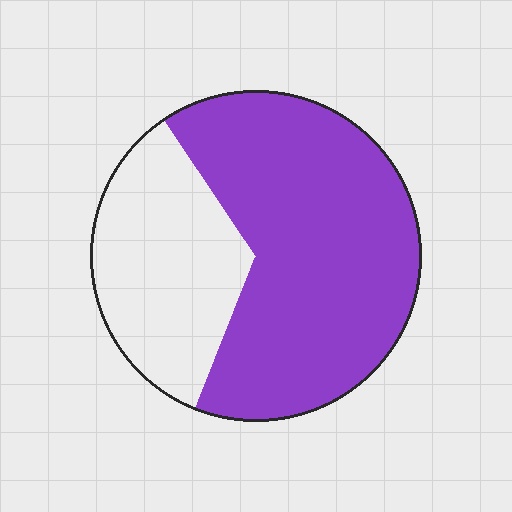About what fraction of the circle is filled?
About two thirds (2/3).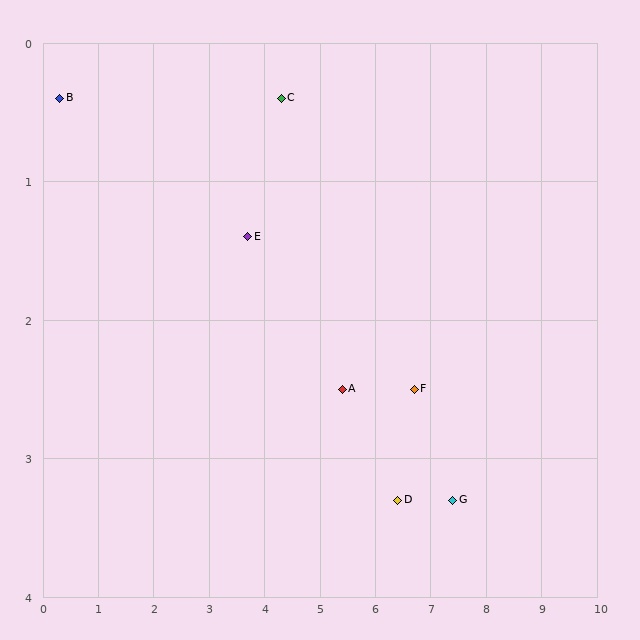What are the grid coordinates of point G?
Point G is at approximately (7.4, 3.3).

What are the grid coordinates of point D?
Point D is at approximately (6.4, 3.3).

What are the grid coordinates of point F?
Point F is at approximately (6.7, 2.5).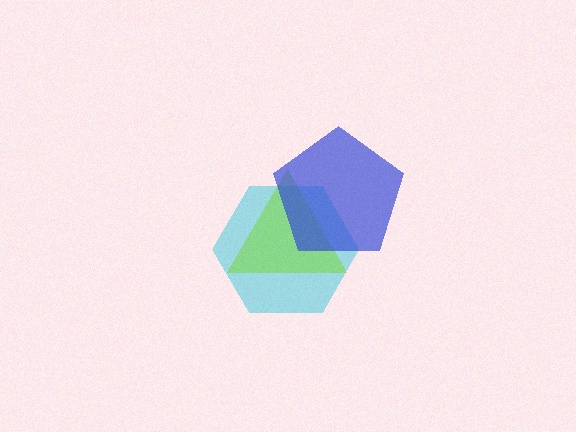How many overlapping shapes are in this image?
There are 3 overlapping shapes in the image.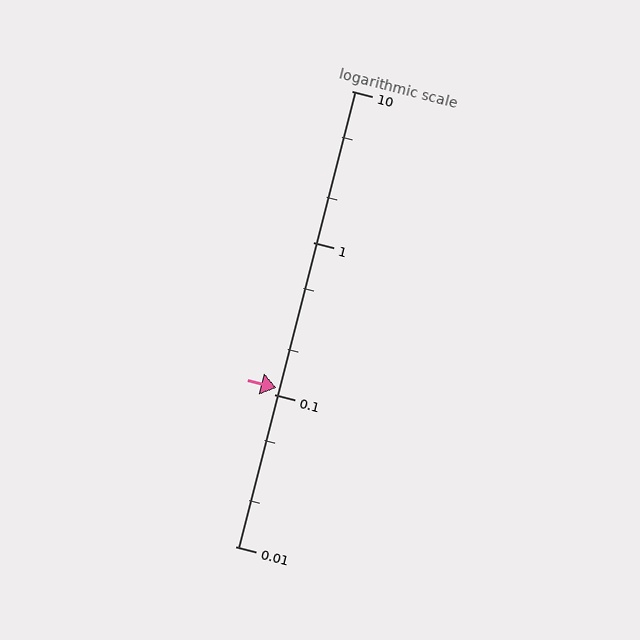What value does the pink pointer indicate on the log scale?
The pointer indicates approximately 0.11.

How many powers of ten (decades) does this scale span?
The scale spans 3 decades, from 0.01 to 10.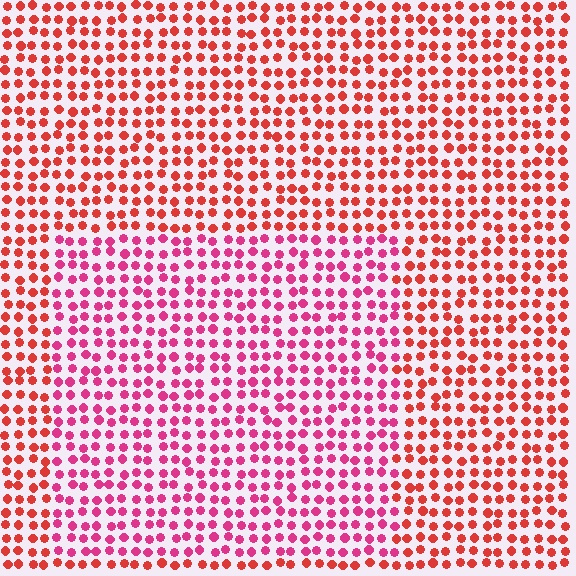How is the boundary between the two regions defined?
The boundary is defined purely by a slight shift in hue (about 32 degrees). Spacing, size, and orientation are identical on both sides.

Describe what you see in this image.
The image is filled with small red elements in a uniform arrangement. A rectangle-shaped region is visible where the elements are tinted to a slightly different hue, forming a subtle color boundary.